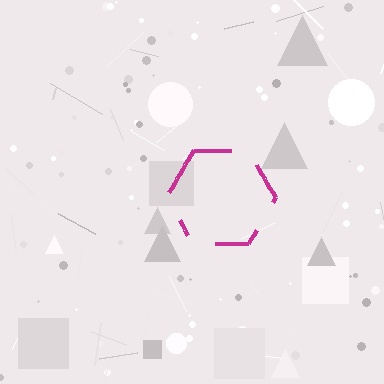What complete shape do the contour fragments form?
The contour fragments form a hexagon.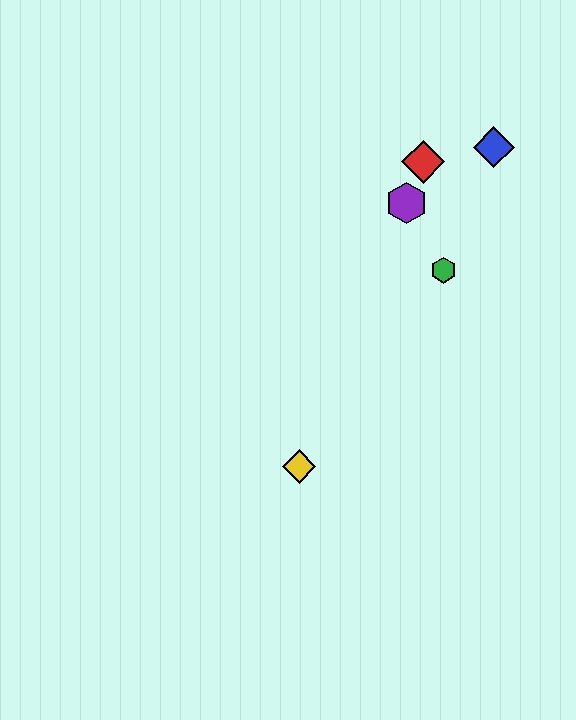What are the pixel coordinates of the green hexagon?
The green hexagon is at (443, 270).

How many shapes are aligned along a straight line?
3 shapes (the red diamond, the yellow diamond, the purple hexagon) are aligned along a straight line.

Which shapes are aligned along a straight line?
The red diamond, the yellow diamond, the purple hexagon are aligned along a straight line.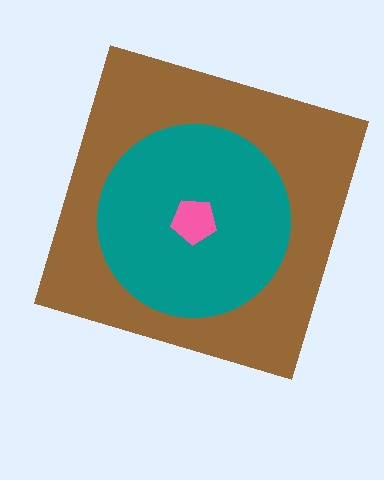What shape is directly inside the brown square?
The teal circle.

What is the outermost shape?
The brown square.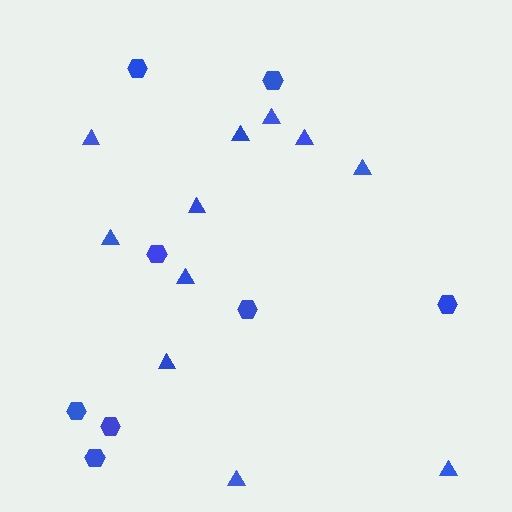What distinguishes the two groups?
There are 2 groups: one group of triangles (11) and one group of hexagons (8).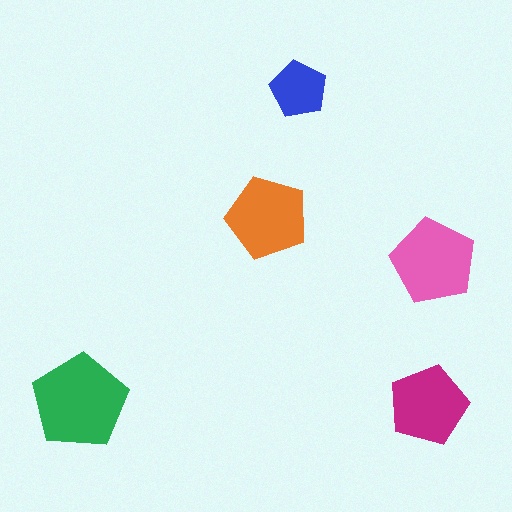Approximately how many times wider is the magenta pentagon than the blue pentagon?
About 1.5 times wider.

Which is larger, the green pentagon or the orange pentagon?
The green one.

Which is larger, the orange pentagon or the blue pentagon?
The orange one.